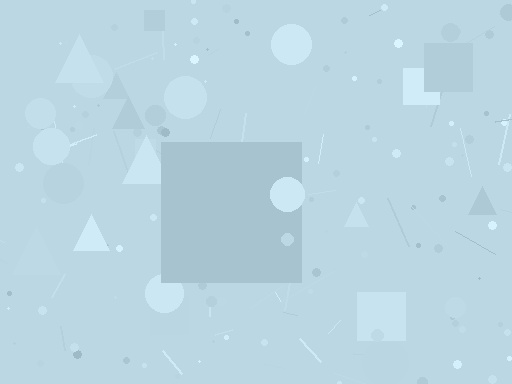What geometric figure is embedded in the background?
A square is embedded in the background.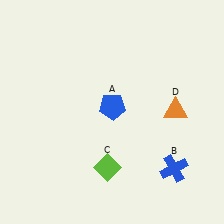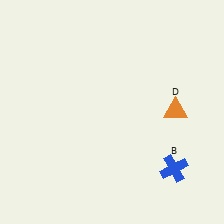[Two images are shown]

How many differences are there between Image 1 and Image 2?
There are 2 differences between the two images.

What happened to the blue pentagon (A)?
The blue pentagon (A) was removed in Image 2. It was in the top-right area of Image 1.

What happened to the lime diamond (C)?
The lime diamond (C) was removed in Image 2. It was in the bottom-left area of Image 1.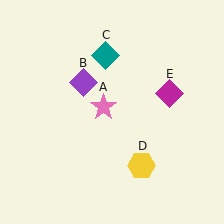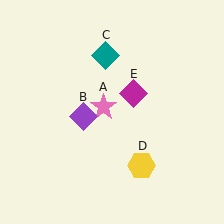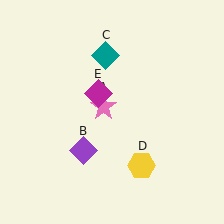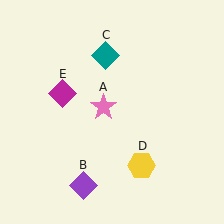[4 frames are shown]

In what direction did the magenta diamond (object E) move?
The magenta diamond (object E) moved left.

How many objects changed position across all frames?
2 objects changed position: purple diamond (object B), magenta diamond (object E).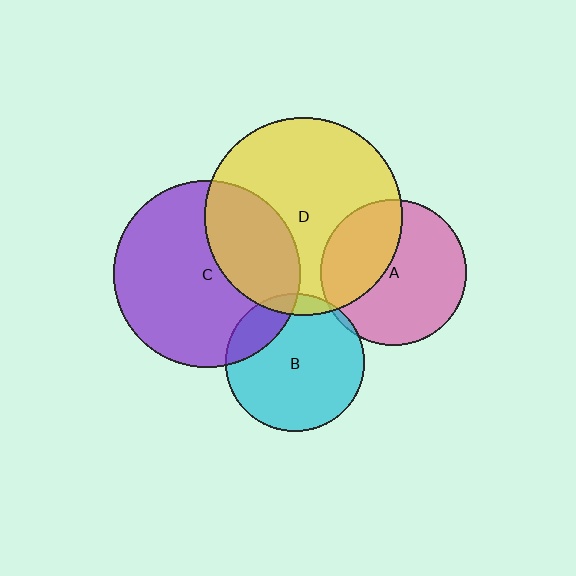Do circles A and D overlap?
Yes.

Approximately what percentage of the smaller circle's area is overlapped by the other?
Approximately 35%.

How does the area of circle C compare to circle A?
Approximately 1.6 times.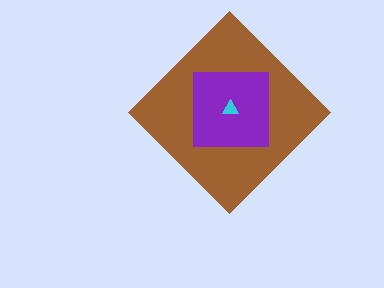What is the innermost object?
The cyan triangle.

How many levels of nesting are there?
3.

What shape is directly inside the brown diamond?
The purple square.